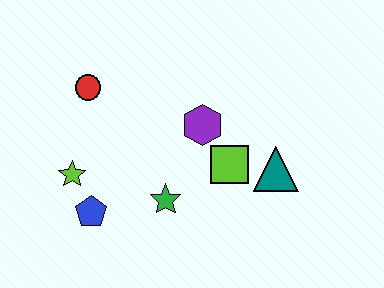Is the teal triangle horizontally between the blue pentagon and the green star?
No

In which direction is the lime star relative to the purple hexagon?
The lime star is to the left of the purple hexagon.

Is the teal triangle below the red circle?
Yes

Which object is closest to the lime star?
The blue pentagon is closest to the lime star.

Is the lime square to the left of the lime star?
No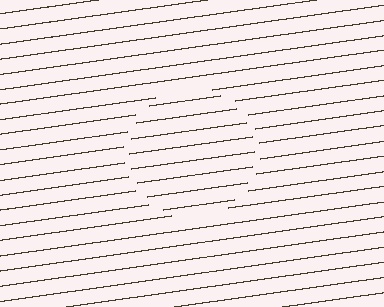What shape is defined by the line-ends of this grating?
An illusory circle. The interior of the shape contains the same grating, shifted by half a period — the contour is defined by the phase discontinuity where line-ends from the inner and outer gratings abut.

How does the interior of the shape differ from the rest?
The interior of the shape contains the same grating, shifted by half a period — the contour is defined by the phase discontinuity where line-ends from the inner and outer gratings abut.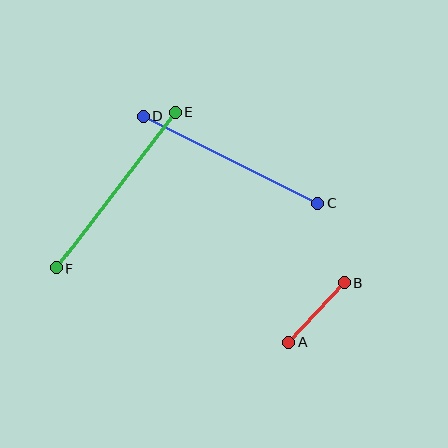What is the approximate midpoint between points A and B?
The midpoint is at approximately (316, 313) pixels.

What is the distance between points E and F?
The distance is approximately 197 pixels.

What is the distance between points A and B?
The distance is approximately 81 pixels.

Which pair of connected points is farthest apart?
Points E and F are farthest apart.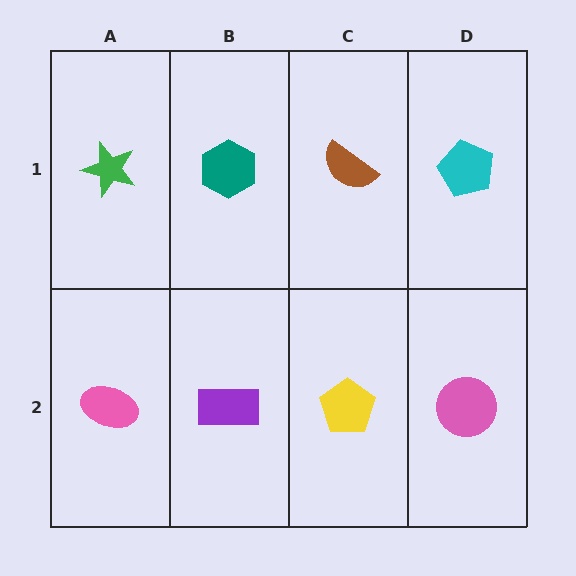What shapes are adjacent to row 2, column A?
A green star (row 1, column A), a purple rectangle (row 2, column B).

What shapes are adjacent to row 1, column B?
A purple rectangle (row 2, column B), a green star (row 1, column A), a brown semicircle (row 1, column C).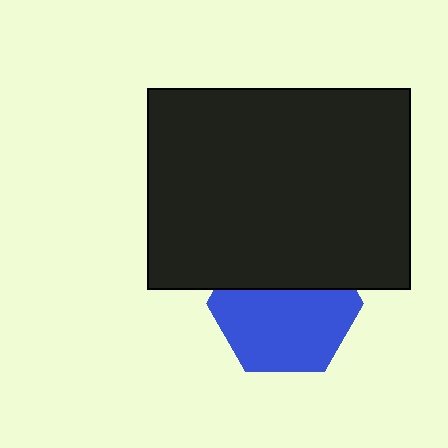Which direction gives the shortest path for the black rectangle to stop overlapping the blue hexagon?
Moving up gives the shortest separation.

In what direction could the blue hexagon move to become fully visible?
The blue hexagon could move down. That would shift it out from behind the black rectangle entirely.